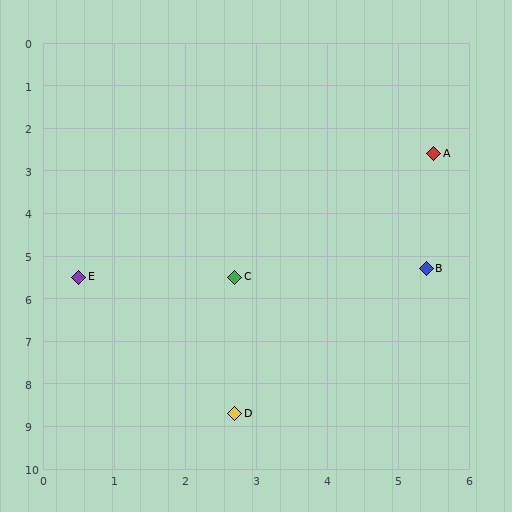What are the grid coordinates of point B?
Point B is at approximately (5.4, 5.3).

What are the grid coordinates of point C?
Point C is at approximately (2.7, 5.5).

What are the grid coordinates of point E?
Point E is at approximately (0.5, 5.5).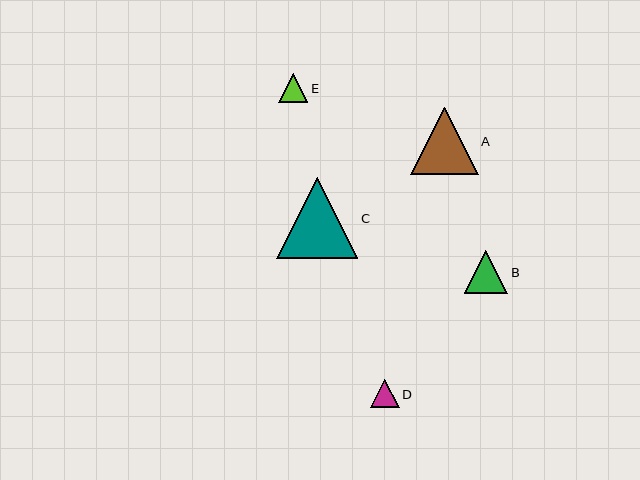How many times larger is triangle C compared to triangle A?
Triangle C is approximately 1.2 times the size of triangle A.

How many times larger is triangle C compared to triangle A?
Triangle C is approximately 1.2 times the size of triangle A.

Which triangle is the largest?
Triangle C is the largest with a size of approximately 81 pixels.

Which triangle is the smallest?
Triangle D is the smallest with a size of approximately 28 pixels.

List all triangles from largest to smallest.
From largest to smallest: C, A, B, E, D.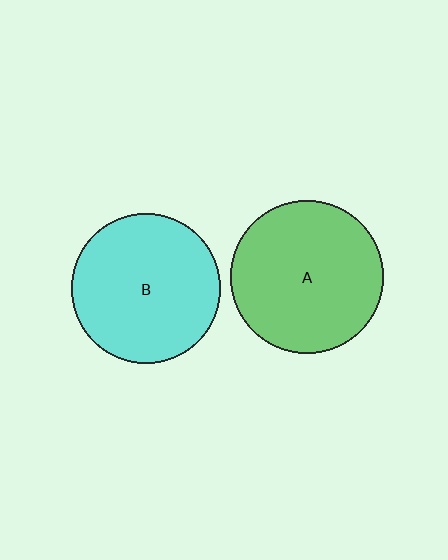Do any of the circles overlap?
No, none of the circles overlap.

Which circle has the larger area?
Circle A (green).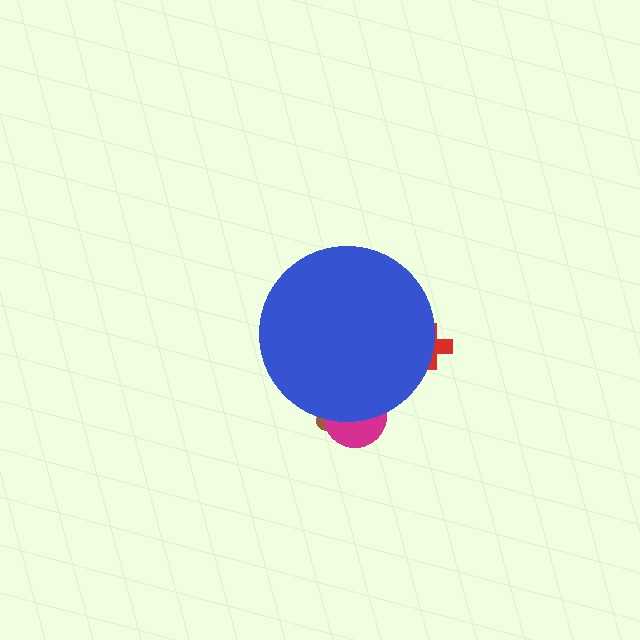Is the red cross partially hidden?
Yes, the red cross is partially hidden behind the blue circle.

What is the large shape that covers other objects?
A blue circle.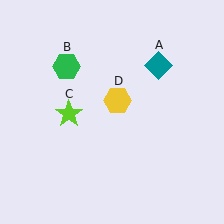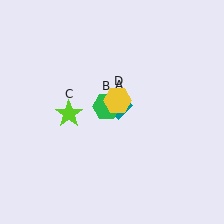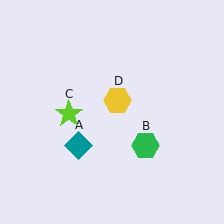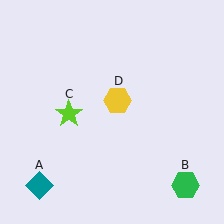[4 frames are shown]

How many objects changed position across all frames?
2 objects changed position: teal diamond (object A), green hexagon (object B).